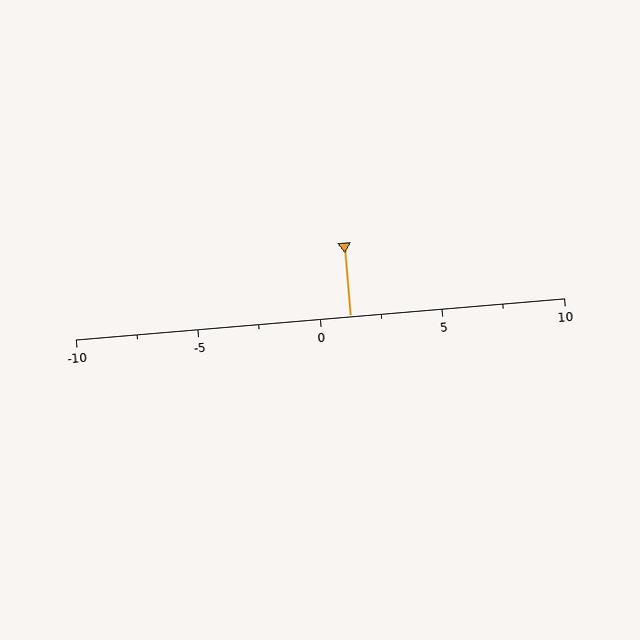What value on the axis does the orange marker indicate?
The marker indicates approximately 1.2.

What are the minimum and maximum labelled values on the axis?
The axis runs from -10 to 10.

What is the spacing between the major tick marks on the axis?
The major ticks are spaced 5 apart.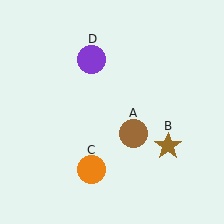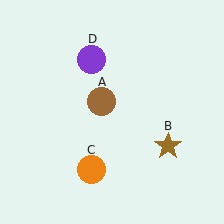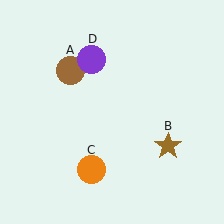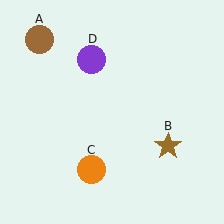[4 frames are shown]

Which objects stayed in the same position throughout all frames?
Brown star (object B) and orange circle (object C) and purple circle (object D) remained stationary.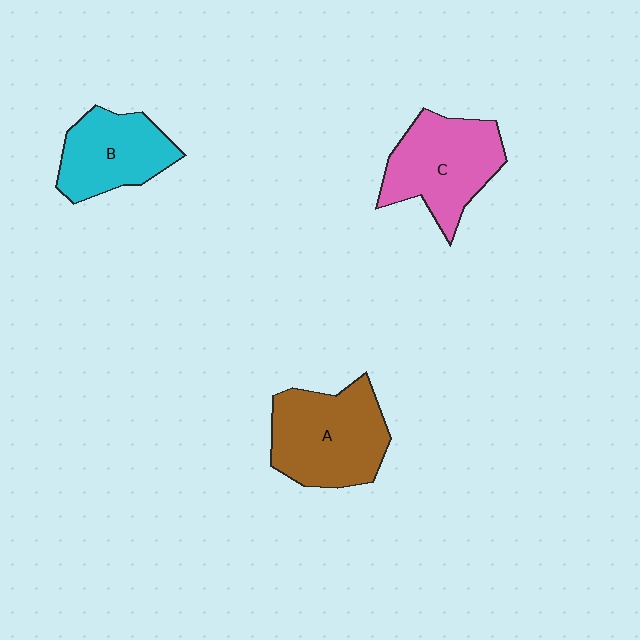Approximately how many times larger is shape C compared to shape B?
Approximately 1.2 times.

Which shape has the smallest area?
Shape B (cyan).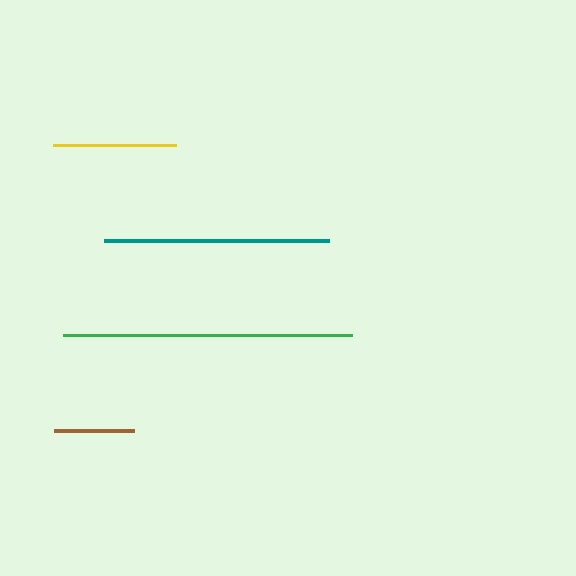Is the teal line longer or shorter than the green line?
The green line is longer than the teal line.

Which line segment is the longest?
The green line is the longest at approximately 289 pixels.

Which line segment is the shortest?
The brown line is the shortest at approximately 80 pixels.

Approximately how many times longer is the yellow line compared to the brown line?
The yellow line is approximately 1.5 times the length of the brown line.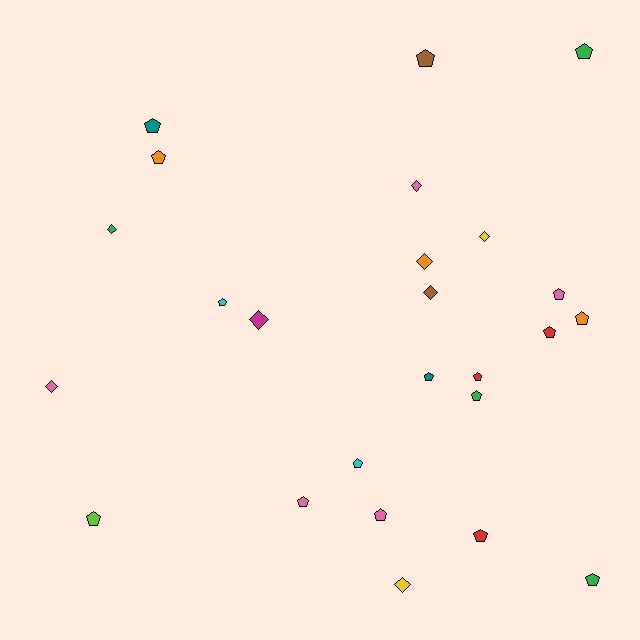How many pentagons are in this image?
There are 17 pentagons.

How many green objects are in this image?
There are 4 green objects.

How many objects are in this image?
There are 25 objects.